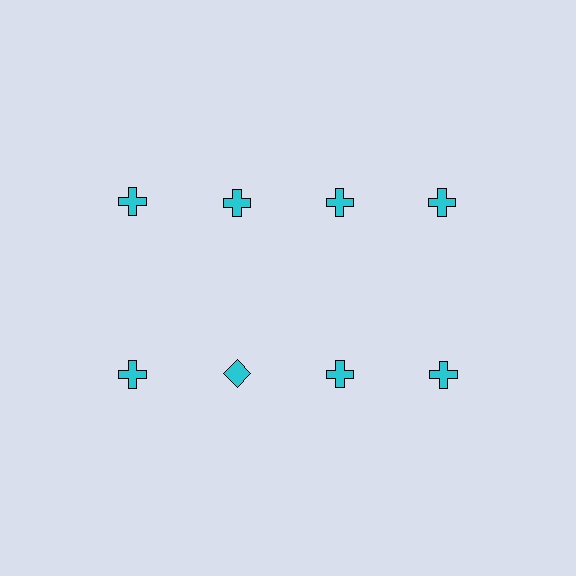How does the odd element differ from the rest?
It has a different shape: diamond instead of cross.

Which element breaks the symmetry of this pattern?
The cyan diamond in the second row, second from left column breaks the symmetry. All other shapes are cyan crosses.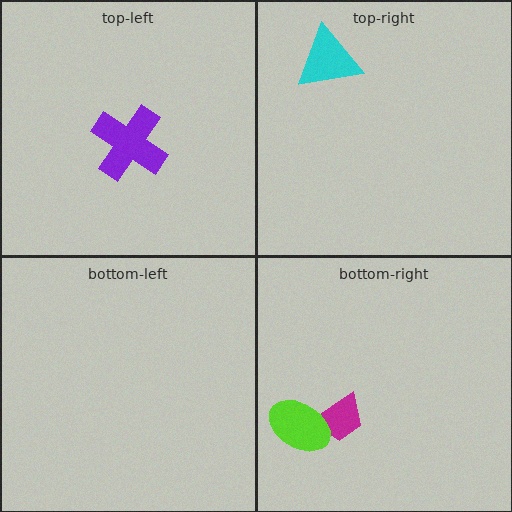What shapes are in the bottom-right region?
The magenta trapezoid, the lime ellipse.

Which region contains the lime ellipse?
The bottom-right region.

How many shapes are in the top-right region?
1.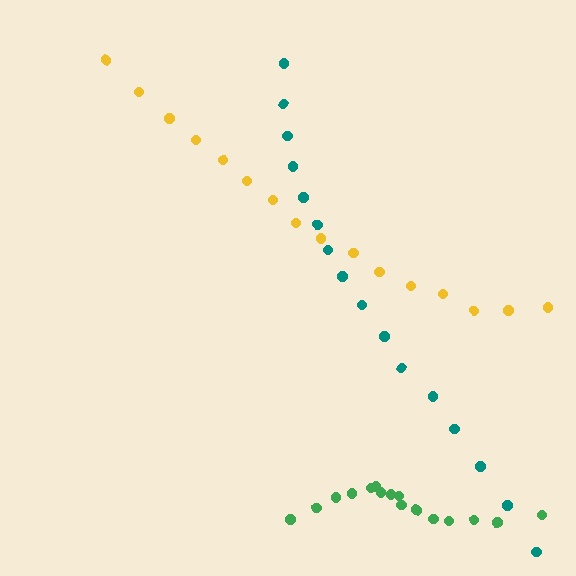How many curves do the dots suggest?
There are 3 distinct paths.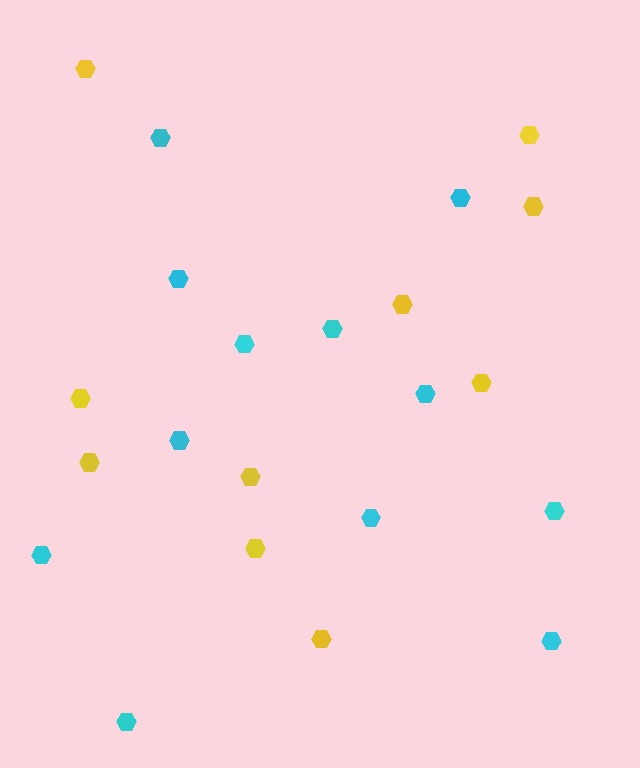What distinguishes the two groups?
There are 2 groups: one group of cyan hexagons (12) and one group of yellow hexagons (10).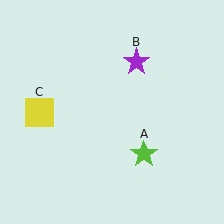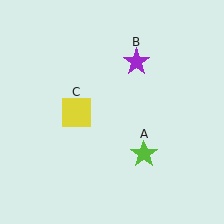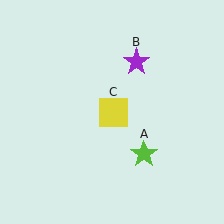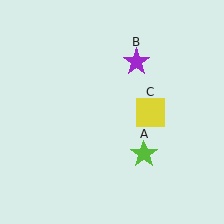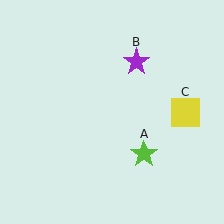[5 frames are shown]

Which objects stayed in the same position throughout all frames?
Lime star (object A) and purple star (object B) remained stationary.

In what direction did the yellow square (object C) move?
The yellow square (object C) moved right.